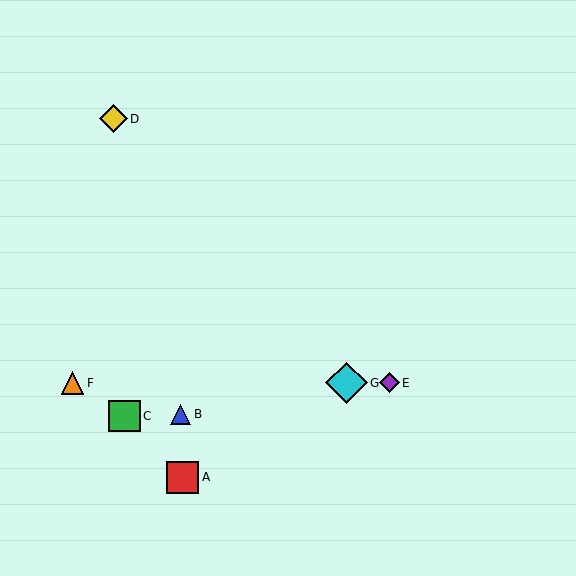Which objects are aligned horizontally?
Objects E, F, G are aligned horizontally.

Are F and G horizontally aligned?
Yes, both are at y≈383.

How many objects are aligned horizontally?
3 objects (E, F, G) are aligned horizontally.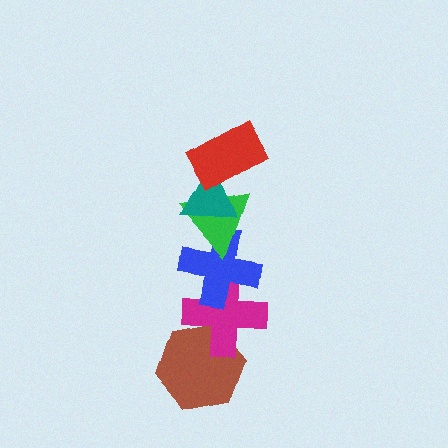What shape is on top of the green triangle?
The teal triangle is on top of the green triangle.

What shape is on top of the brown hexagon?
The magenta cross is on top of the brown hexagon.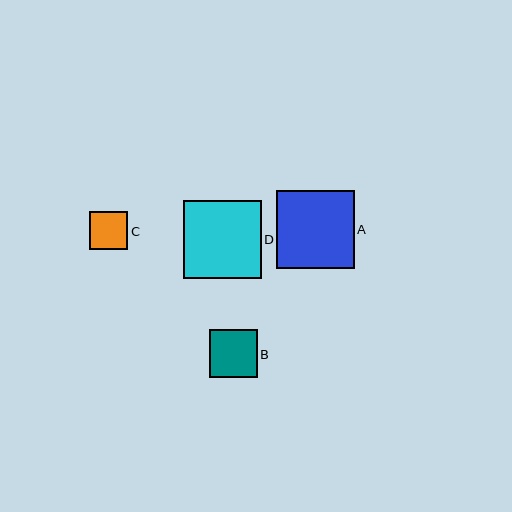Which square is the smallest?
Square C is the smallest with a size of approximately 38 pixels.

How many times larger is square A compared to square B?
Square A is approximately 1.6 times the size of square B.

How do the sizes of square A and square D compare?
Square A and square D are approximately the same size.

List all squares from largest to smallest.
From largest to smallest: A, D, B, C.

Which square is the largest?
Square A is the largest with a size of approximately 78 pixels.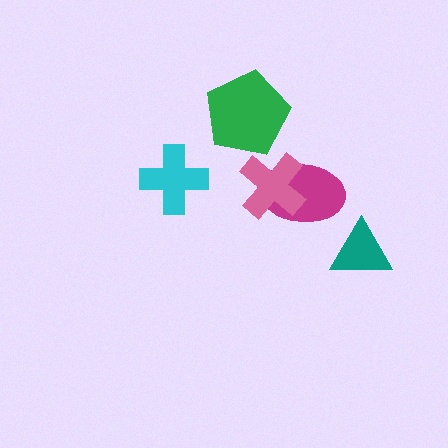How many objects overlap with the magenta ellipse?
1 object overlaps with the magenta ellipse.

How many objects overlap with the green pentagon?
0 objects overlap with the green pentagon.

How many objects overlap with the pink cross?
1 object overlaps with the pink cross.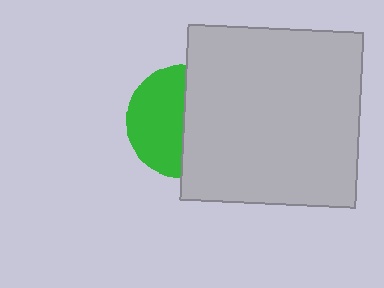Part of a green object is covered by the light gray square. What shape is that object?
It is a circle.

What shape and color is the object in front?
The object in front is a light gray square.